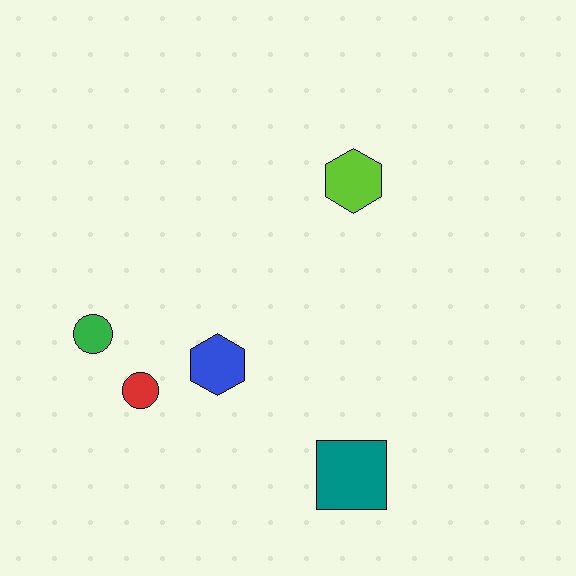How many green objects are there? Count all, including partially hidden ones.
There is 1 green object.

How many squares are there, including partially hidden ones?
There is 1 square.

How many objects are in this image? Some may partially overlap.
There are 5 objects.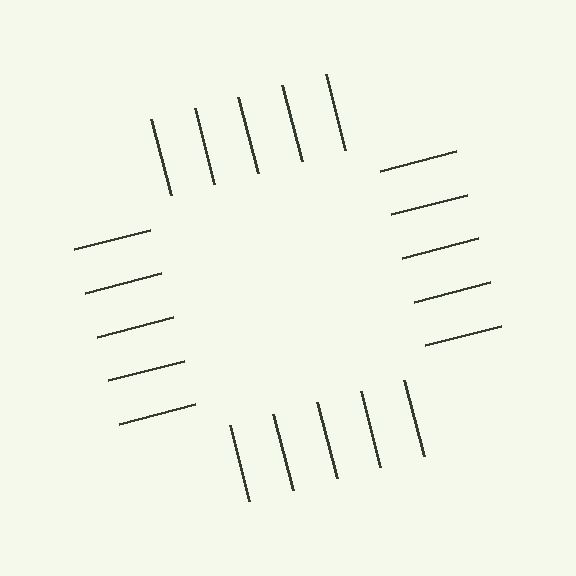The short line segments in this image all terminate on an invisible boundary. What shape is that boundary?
An illusory square — the line segments terminate on its edges but no continuous stroke is drawn.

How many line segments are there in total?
20 — 5 along each of the 4 edges.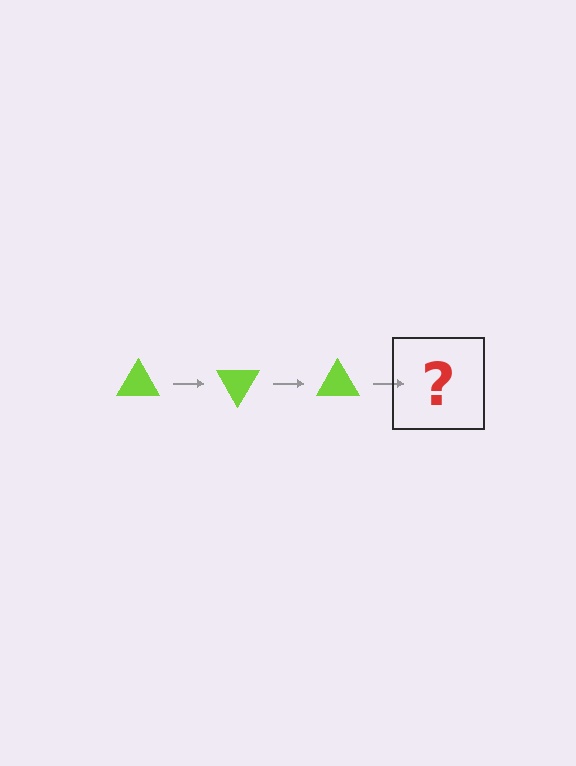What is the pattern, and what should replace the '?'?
The pattern is that the triangle rotates 60 degrees each step. The '?' should be a lime triangle rotated 180 degrees.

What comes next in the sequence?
The next element should be a lime triangle rotated 180 degrees.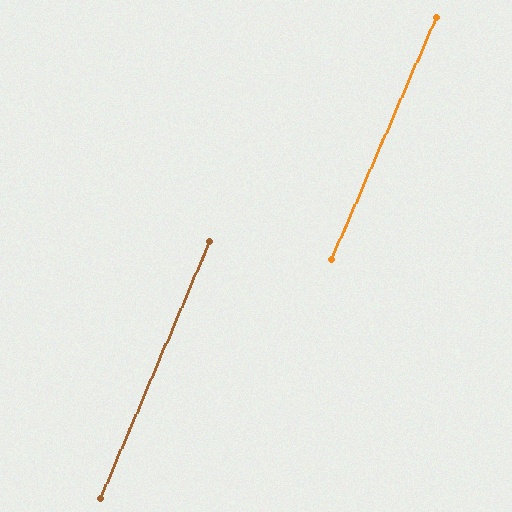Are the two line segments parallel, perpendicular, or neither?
Parallel — their directions differ by only 0.6°.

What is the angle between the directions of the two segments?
Approximately 1 degree.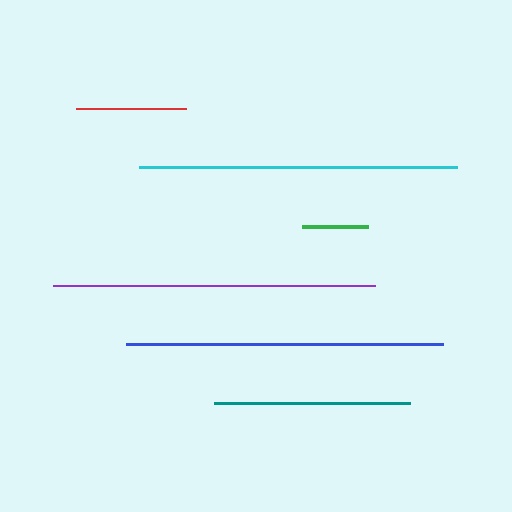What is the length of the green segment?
The green segment is approximately 65 pixels long.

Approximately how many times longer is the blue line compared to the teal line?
The blue line is approximately 1.6 times the length of the teal line.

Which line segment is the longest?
The purple line is the longest at approximately 322 pixels.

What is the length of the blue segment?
The blue segment is approximately 316 pixels long.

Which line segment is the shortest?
The green line is the shortest at approximately 65 pixels.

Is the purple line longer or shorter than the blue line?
The purple line is longer than the blue line.